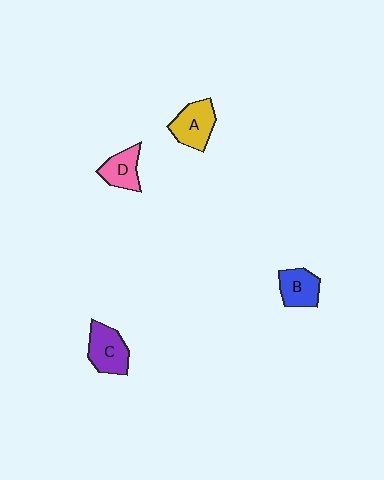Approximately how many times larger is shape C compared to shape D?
Approximately 1.3 times.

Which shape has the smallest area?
Shape D (pink).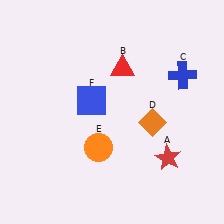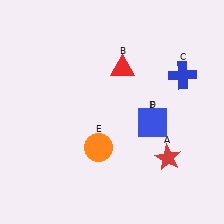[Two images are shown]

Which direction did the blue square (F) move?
The blue square (F) moved right.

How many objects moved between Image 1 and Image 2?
1 object moved between the two images.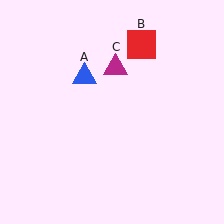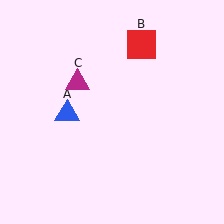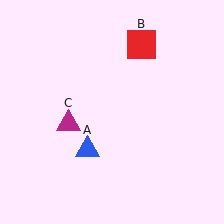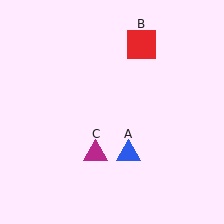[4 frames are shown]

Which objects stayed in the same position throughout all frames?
Red square (object B) remained stationary.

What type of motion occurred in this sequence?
The blue triangle (object A), magenta triangle (object C) rotated counterclockwise around the center of the scene.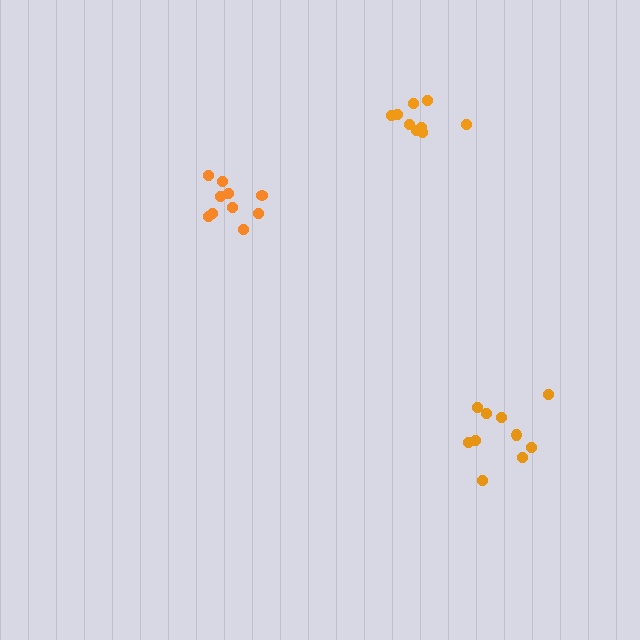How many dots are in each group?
Group 1: 10 dots, Group 2: 10 dots, Group 3: 9 dots (29 total).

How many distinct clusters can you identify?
There are 3 distinct clusters.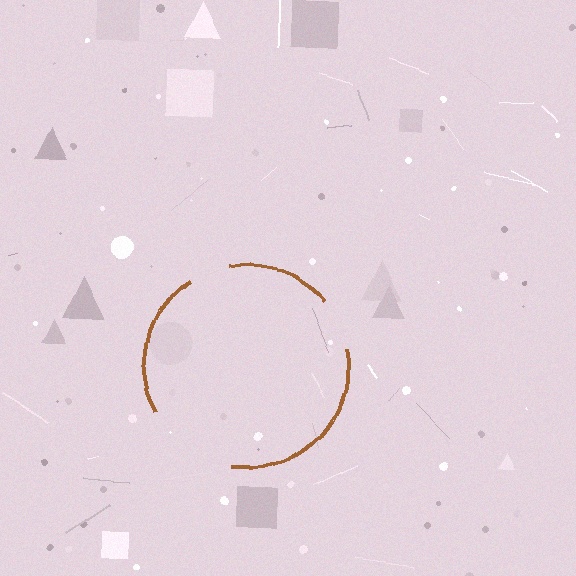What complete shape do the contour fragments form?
The contour fragments form a circle.